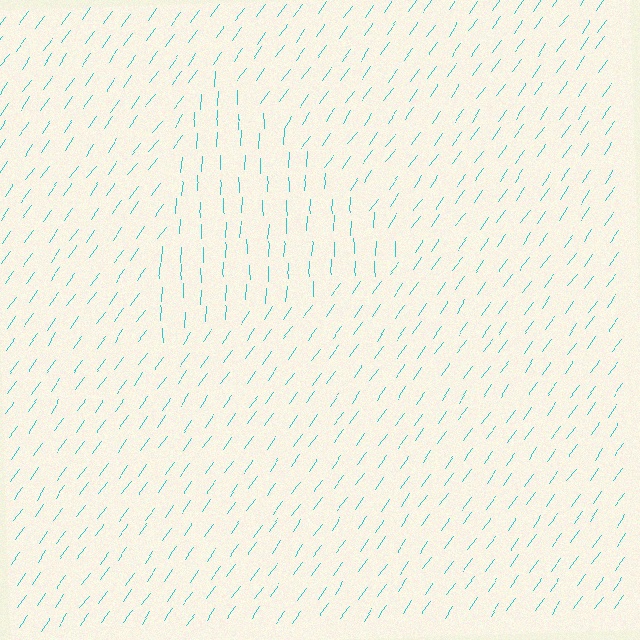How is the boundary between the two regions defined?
The boundary is defined purely by a change in line orientation (approximately 33 degrees difference). All lines are the same color and thickness.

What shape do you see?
I see a triangle.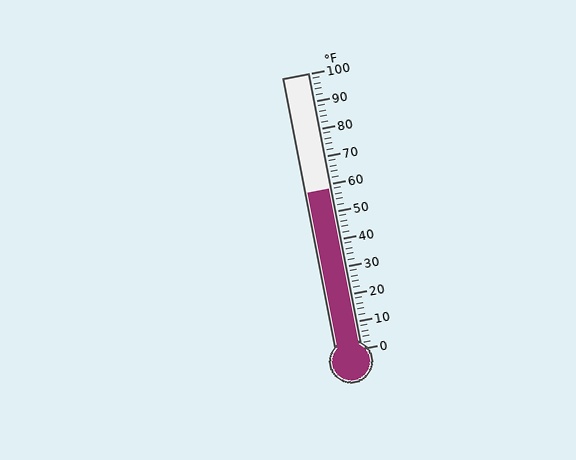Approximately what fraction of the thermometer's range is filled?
The thermometer is filled to approximately 60% of its range.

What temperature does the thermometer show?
The thermometer shows approximately 58°F.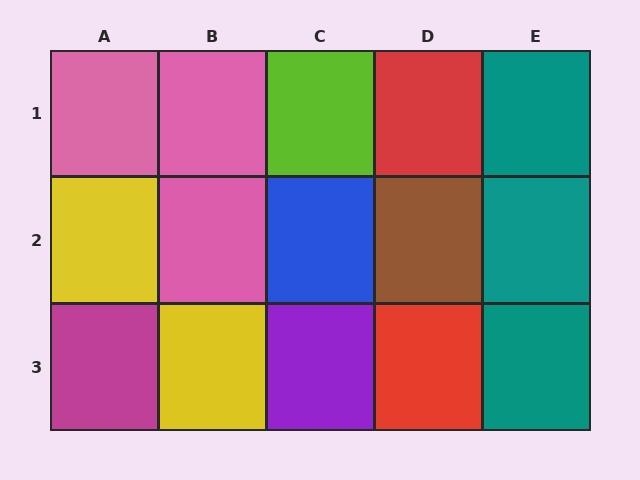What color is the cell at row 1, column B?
Pink.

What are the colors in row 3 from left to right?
Magenta, yellow, purple, red, teal.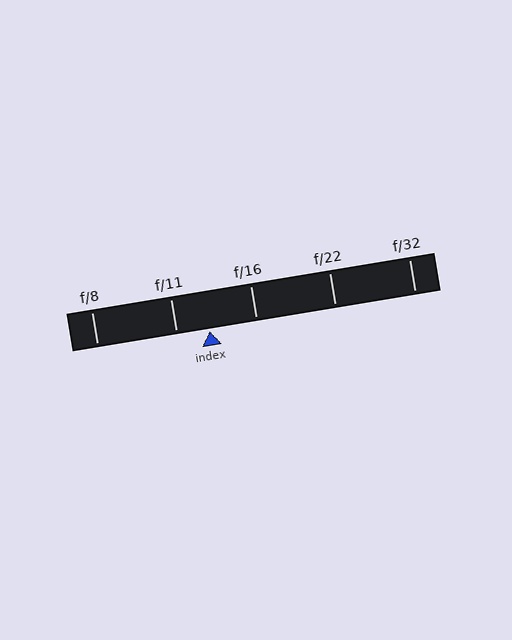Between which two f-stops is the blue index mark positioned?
The index mark is between f/11 and f/16.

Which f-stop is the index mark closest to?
The index mark is closest to f/11.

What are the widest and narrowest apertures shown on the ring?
The widest aperture shown is f/8 and the narrowest is f/32.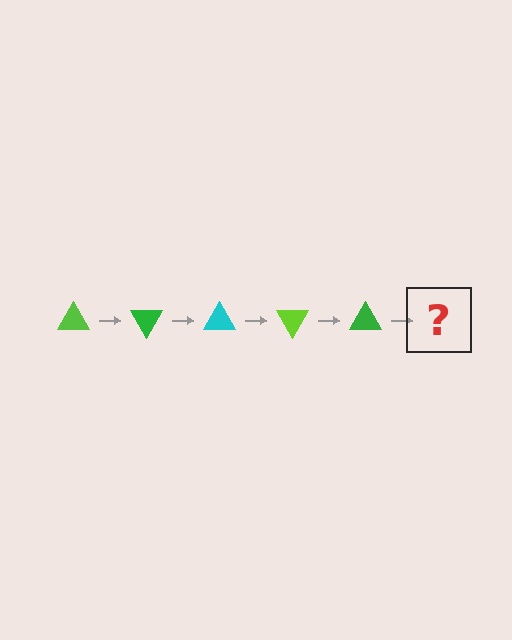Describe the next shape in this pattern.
It should be a cyan triangle, rotated 300 degrees from the start.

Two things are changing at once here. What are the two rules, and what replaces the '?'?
The two rules are that it rotates 60 degrees each step and the color cycles through lime, green, and cyan. The '?' should be a cyan triangle, rotated 300 degrees from the start.